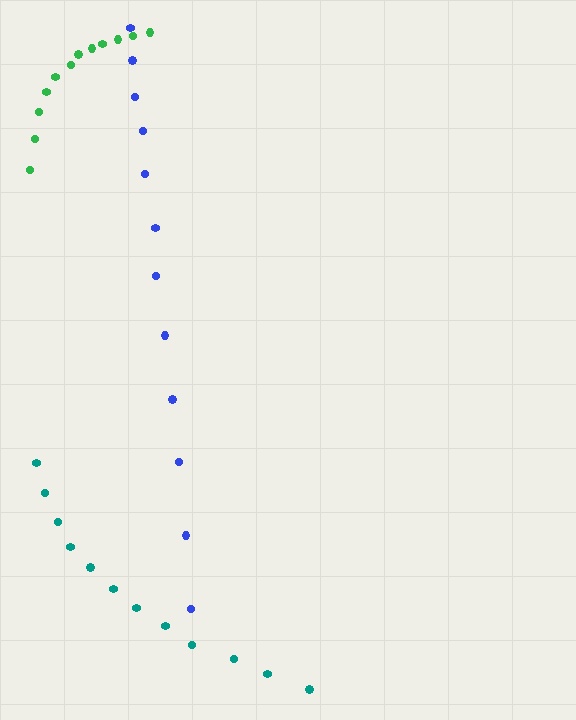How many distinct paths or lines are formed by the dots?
There are 3 distinct paths.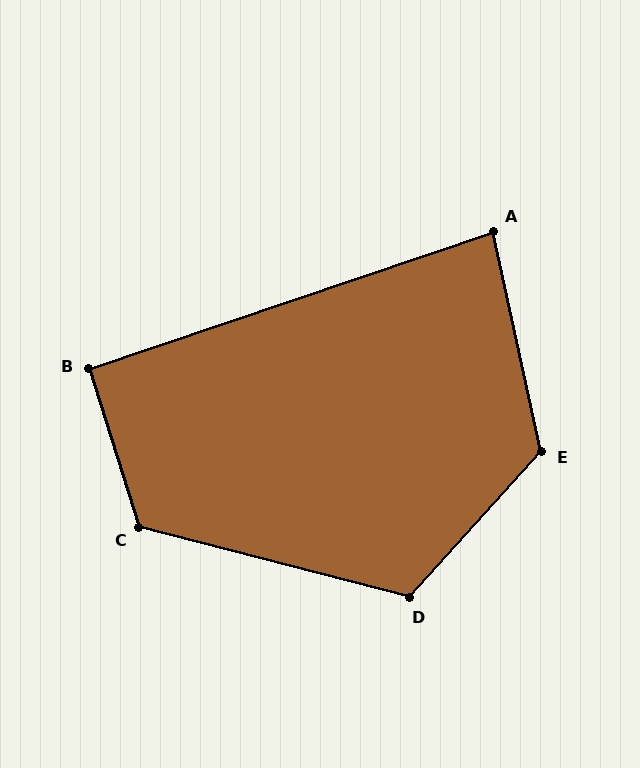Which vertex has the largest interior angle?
E, at approximately 126 degrees.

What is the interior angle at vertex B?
Approximately 92 degrees (approximately right).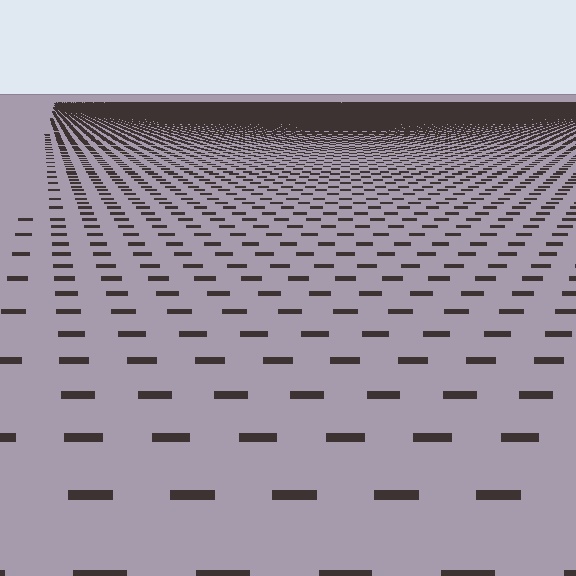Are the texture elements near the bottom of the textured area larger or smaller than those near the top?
Larger. Near the bottom, elements are closer to the viewer and appear at a bigger on-screen size.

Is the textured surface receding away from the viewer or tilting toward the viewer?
The surface is receding away from the viewer. Texture elements get smaller and denser toward the top.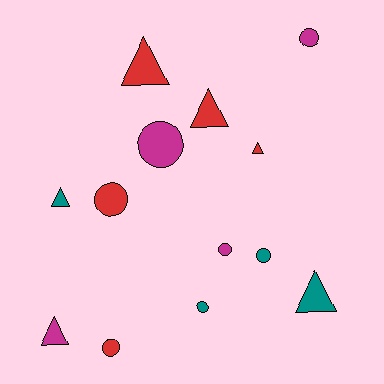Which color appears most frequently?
Red, with 5 objects.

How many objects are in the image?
There are 13 objects.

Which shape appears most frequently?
Circle, with 7 objects.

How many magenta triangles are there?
There is 1 magenta triangle.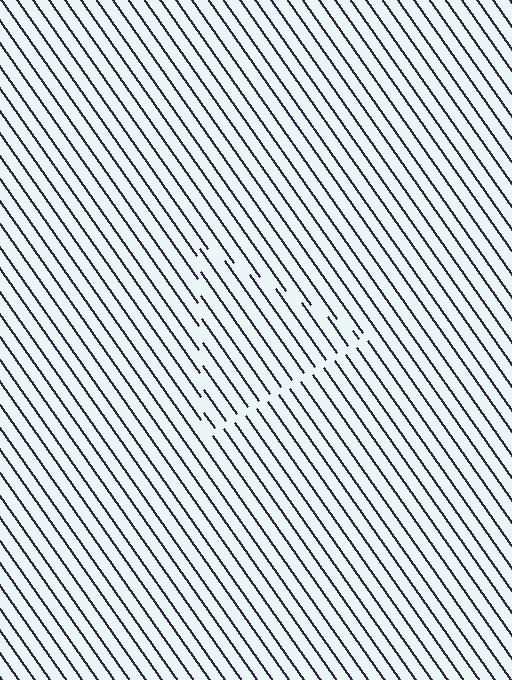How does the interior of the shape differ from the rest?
The interior of the shape contains the same grating, shifted by half a period — the contour is defined by the phase discontinuity where line-ends from the inner and outer gratings abut.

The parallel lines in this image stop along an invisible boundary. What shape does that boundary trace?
An illusory triangle. The interior of the shape contains the same grating, shifted by half a period — the contour is defined by the phase discontinuity where line-ends from the inner and outer gratings abut.